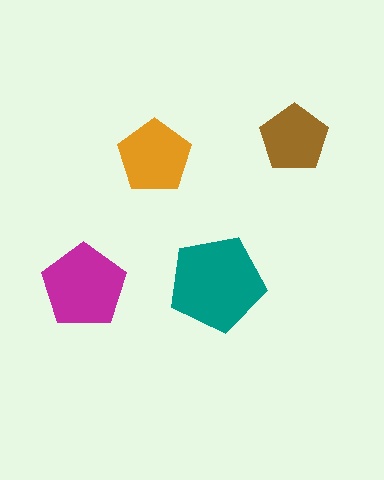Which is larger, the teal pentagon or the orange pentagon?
The teal one.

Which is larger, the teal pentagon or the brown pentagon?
The teal one.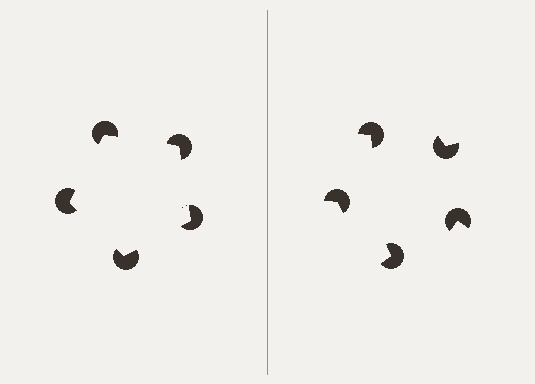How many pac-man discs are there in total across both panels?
10 — 5 on each side.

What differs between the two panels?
The pac-man discs are positioned identically on both sides; only the wedge orientations differ. On the left they align to a pentagon; on the right they are misaligned.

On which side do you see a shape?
An illusory pentagon appears on the left side. On the right side the wedge cuts are rotated, so no coherent shape forms.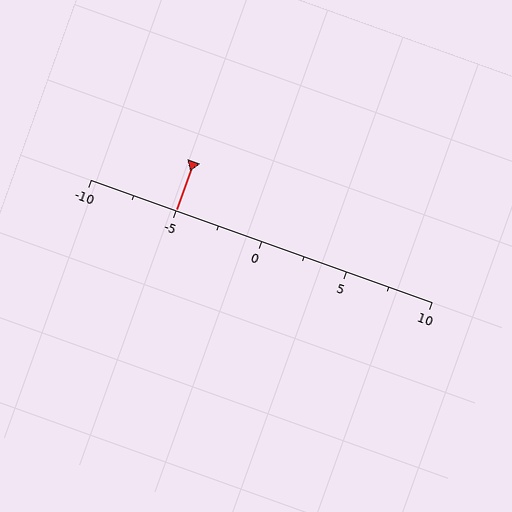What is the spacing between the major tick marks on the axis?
The major ticks are spaced 5 apart.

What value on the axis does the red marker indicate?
The marker indicates approximately -5.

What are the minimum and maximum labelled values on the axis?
The axis runs from -10 to 10.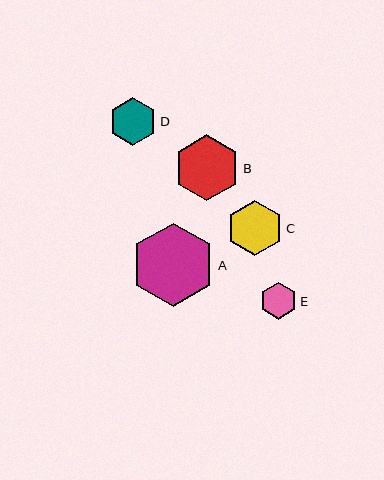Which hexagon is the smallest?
Hexagon E is the smallest with a size of approximately 37 pixels.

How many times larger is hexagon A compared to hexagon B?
Hexagon A is approximately 1.3 times the size of hexagon B.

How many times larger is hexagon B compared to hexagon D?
Hexagon B is approximately 1.4 times the size of hexagon D.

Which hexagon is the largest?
Hexagon A is the largest with a size of approximately 84 pixels.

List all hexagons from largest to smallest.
From largest to smallest: A, B, C, D, E.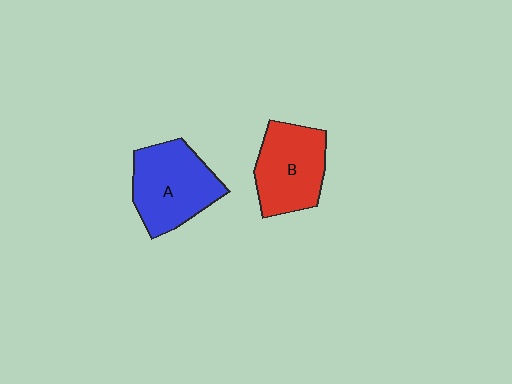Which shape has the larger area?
Shape A (blue).